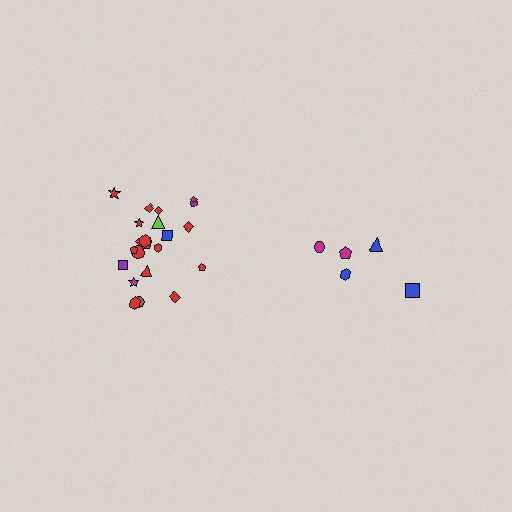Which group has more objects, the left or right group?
The left group.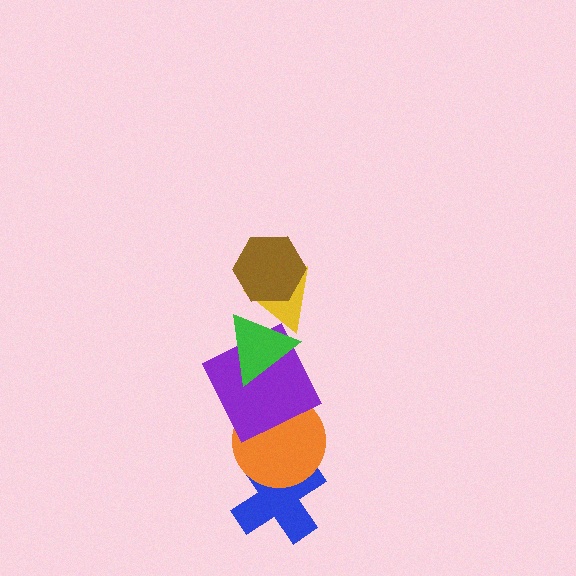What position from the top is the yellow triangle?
The yellow triangle is 2nd from the top.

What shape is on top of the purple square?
The green triangle is on top of the purple square.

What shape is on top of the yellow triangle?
The brown hexagon is on top of the yellow triangle.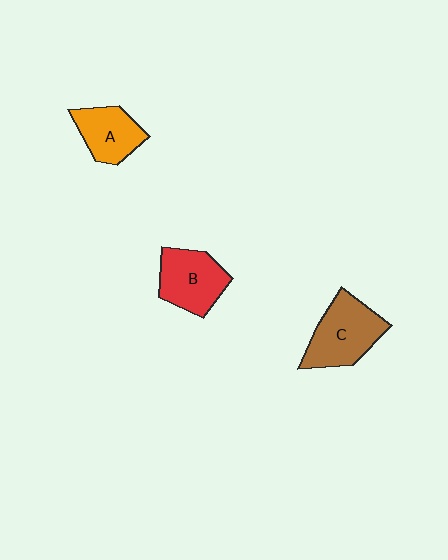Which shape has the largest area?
Shape C (brown).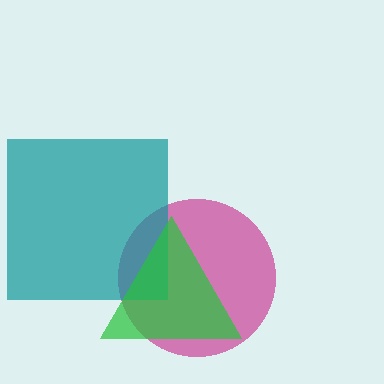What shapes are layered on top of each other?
The layered shapes are: a magenta circle, a teal square, a green triangle.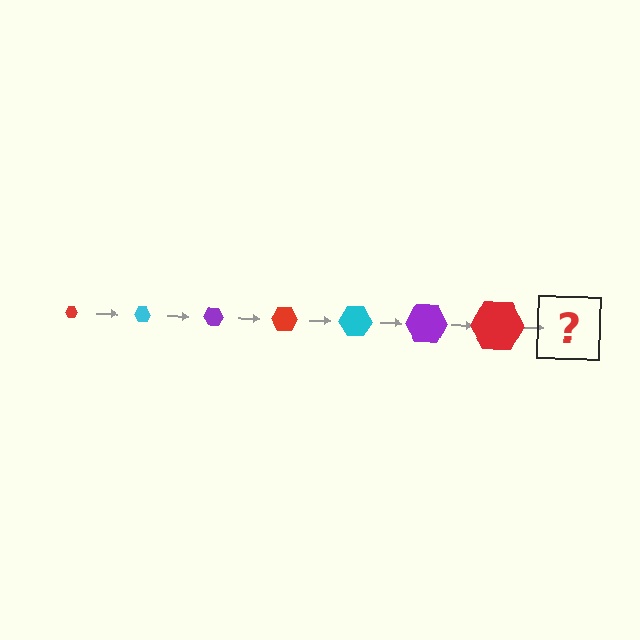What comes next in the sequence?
The next element should be a cyan hexagon, larger than the previous one.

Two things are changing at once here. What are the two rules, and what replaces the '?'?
The two rules are that the hexagon grows larger each step and the color cycles through red, cyan, and purple. The '?' should be a cyan hexagon, larger than the previous one.